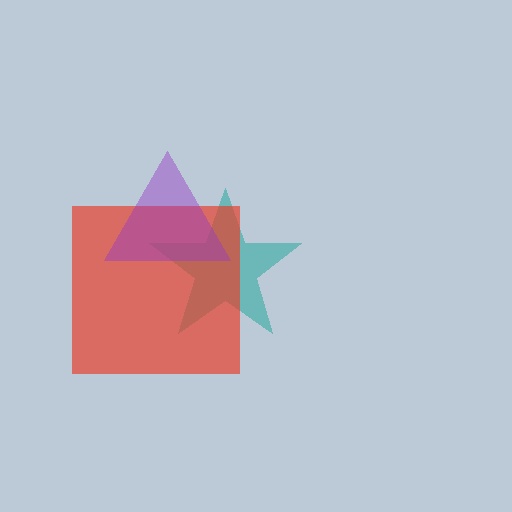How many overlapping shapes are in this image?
There are 3 overlapping shapes in the image.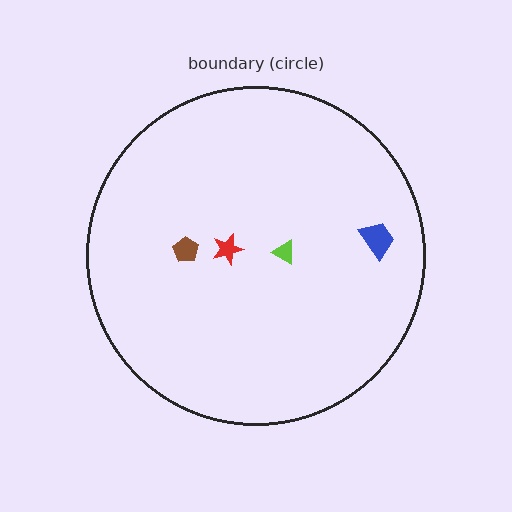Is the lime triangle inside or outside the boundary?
Inside.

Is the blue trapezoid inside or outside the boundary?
Inside.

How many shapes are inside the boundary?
4 inside, 0 outside.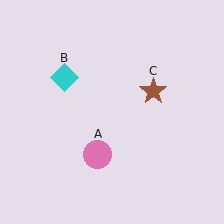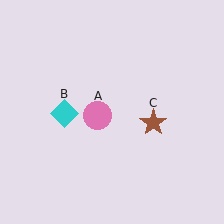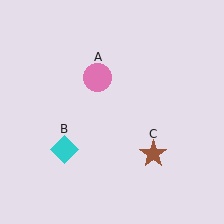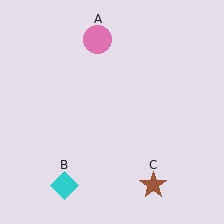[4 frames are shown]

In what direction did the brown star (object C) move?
The brown star (object C) moved down.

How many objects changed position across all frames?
3 objects changed position: pink circle (object A), cyan diamond (object B), brown star (object C).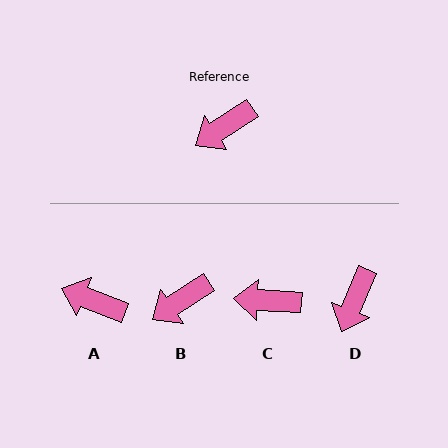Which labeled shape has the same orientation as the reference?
B.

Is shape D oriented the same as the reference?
No, it is off by about 34 degrees.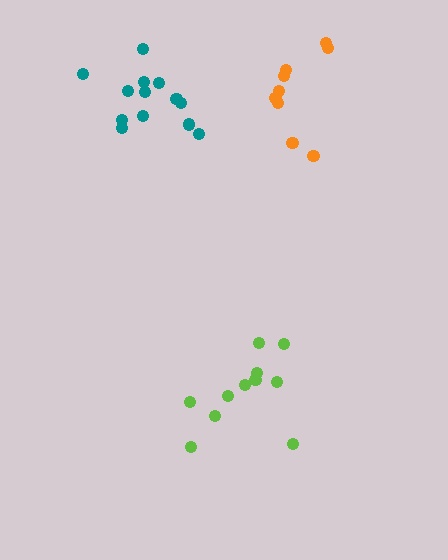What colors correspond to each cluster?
The clusters are colored: orange, lime, teal.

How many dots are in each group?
Group 1: 10 dots, Group 2: 11 dots, Group 3: 13 dots (34 total).